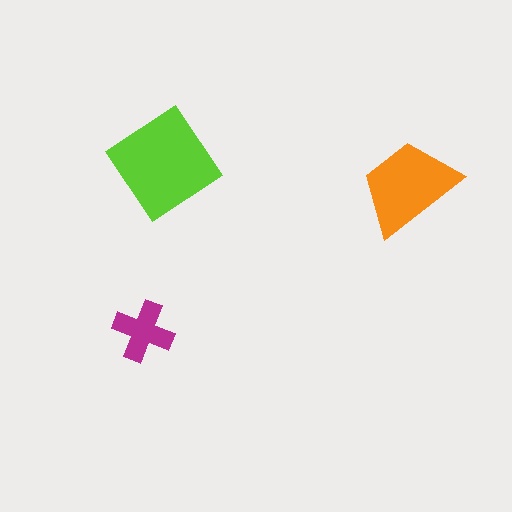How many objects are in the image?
There are 3 objects in the image.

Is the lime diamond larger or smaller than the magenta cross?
Larger.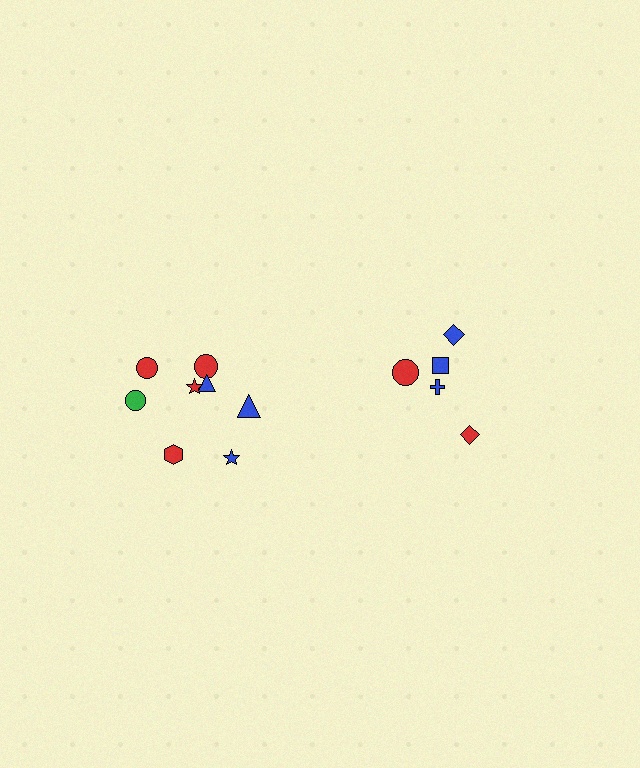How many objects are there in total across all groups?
There are 13 objects.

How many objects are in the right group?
There are 5 objects.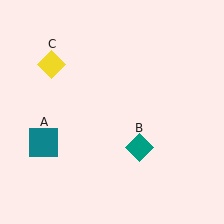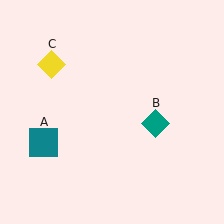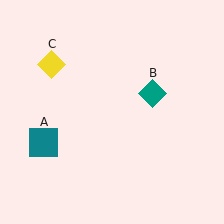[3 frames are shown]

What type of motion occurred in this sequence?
The teal diamond (object B) rotated counterclockwise around the center of the scene.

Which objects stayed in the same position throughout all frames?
Teal square (object A) and yellow diamond (object C) remained stationary.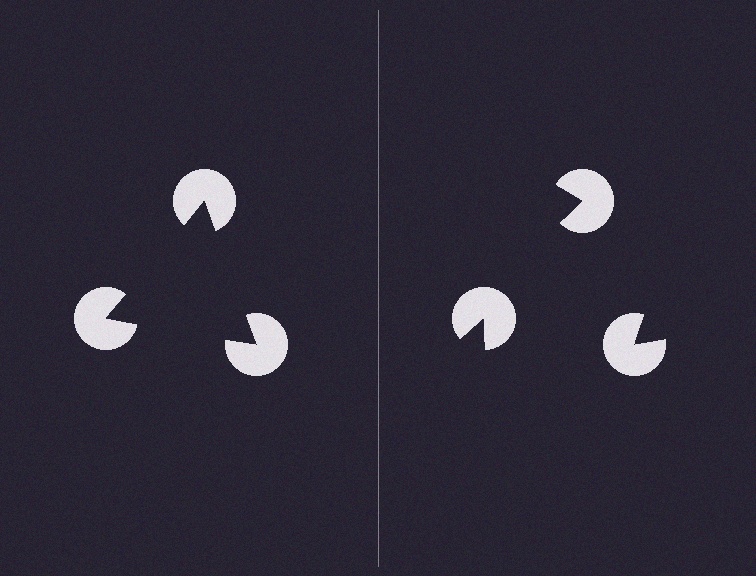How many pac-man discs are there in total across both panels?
6 — 3 on each side.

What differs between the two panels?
The pac-man discs are positioned identically on both sides; only the wedge orientations differ. On the left they align to a triangle; on the right they are misaligned.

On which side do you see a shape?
An illusory triangle appears on the left side. On the right side the wedge cuts are rotated, so no coherent shape forms.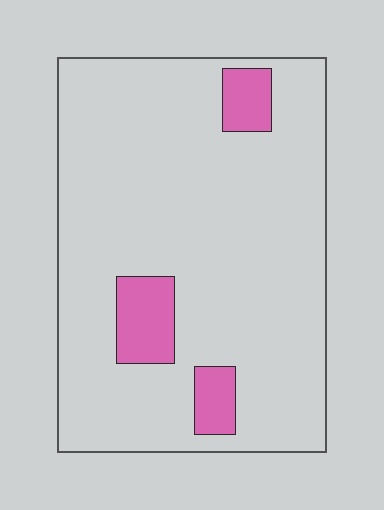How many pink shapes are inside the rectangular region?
3.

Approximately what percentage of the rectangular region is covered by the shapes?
Approximately 10%.